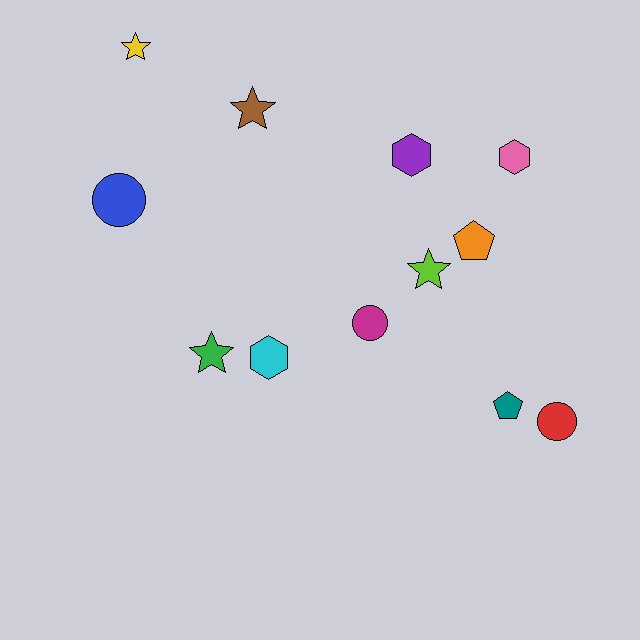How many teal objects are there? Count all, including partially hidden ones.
There is 1 teal object.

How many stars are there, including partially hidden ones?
There are 4 stars.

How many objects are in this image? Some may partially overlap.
There are 12 objects.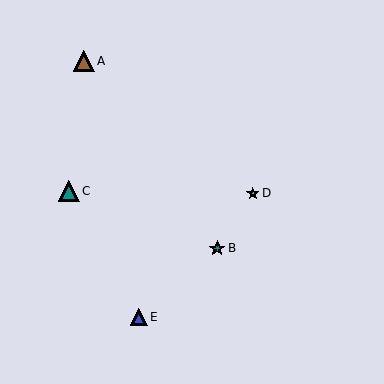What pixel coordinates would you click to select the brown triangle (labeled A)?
Click at (84, 61) to select the brown triangle A.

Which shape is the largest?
The brown triangle (labeled A) is the largest.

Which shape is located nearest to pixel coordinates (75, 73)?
The brown triangle (labeled A) at (84, 61) is nearest to that location.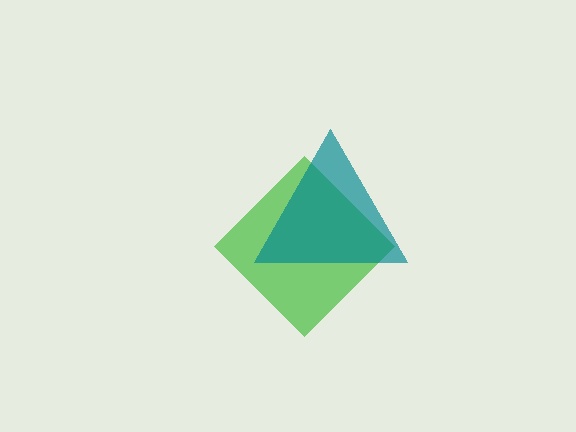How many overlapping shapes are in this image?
There are 2 overlapping shapes in the image.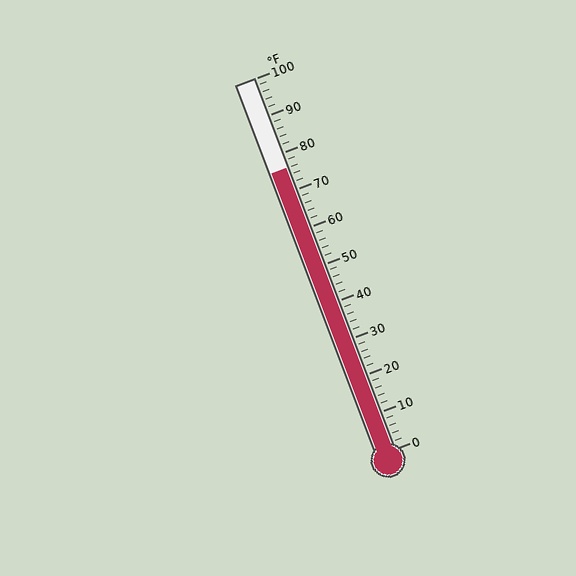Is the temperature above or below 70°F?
The temperature is above 70°F.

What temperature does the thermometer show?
The thermometer shows approximately 76°F.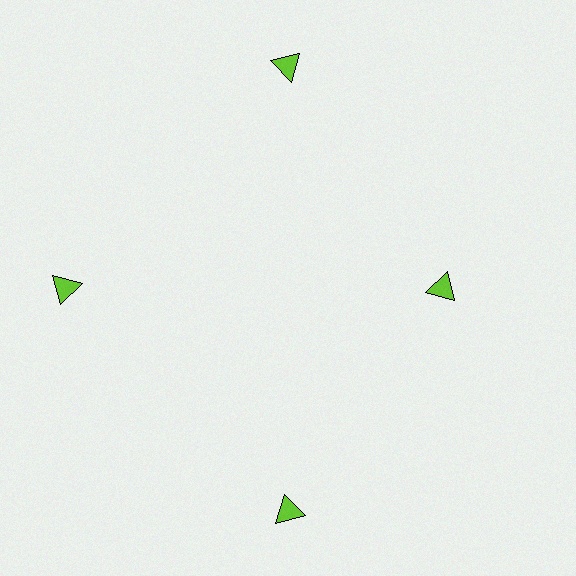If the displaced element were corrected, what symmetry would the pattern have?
It would have 4-fold rotational symmetry — the pattern would map onto itself every 90 degrees.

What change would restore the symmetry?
The symmetry would be restored by moving it outward, back onto the ring so that all 4 triangles sit at equal angles and equal distance from the center.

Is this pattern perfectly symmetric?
No. The 4 lime triangles are arranged in a ring, but one element near the 3 o'clock position is pulled inward toward the center, breaking the 4-fold rotational symmetry.